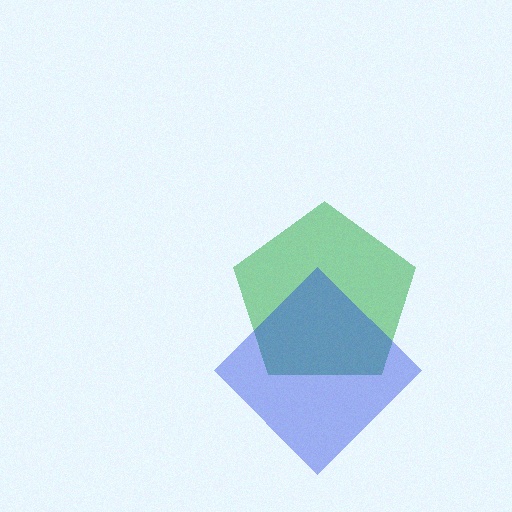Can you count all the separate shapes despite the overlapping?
Yes, there are 2 separate shapes.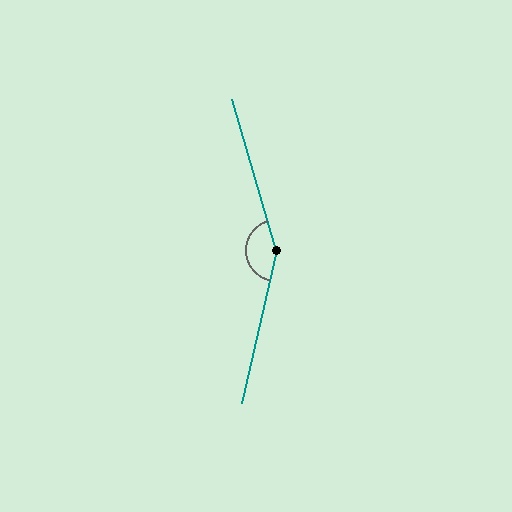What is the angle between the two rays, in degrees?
Approximately 151 degrees.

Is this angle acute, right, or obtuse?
It is obtuse.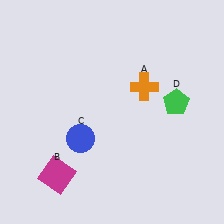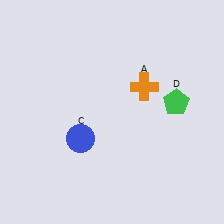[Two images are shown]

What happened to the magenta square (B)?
The magenta square (B) was removed in Image 2. It was in the bottom-left area of Image 1.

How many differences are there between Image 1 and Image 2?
There is 1 difference between the two images.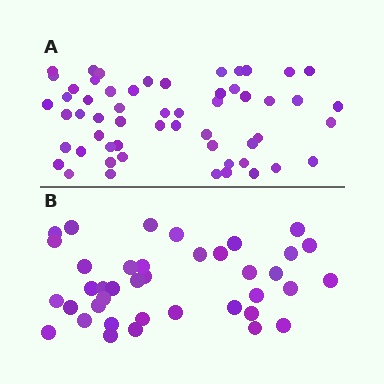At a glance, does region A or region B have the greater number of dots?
Region A (the top region) has more dots.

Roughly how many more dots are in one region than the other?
Region A has approximately 15 more dots than region B.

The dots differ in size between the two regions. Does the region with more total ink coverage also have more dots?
No. Region B has more total ink coverage because its dots are larger, but region A actually contains more individual dots. Total area can be misleading — the number of items is what matters here.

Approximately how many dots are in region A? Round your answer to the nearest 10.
About 60 dots. (The exact count is 56, which rounds to 60.)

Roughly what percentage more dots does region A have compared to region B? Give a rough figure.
About 45% more.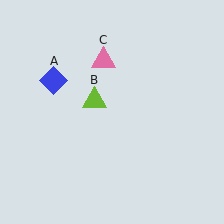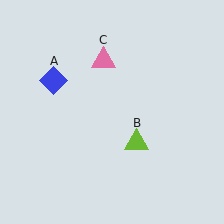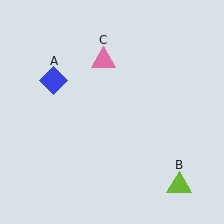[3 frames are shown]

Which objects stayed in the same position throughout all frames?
Blue diamond (object A) and pink triangle (object C) remained stationary.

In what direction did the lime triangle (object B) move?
The lime triangle (object B) moved down and to the right.